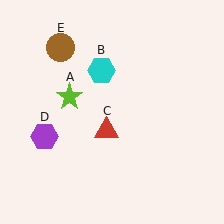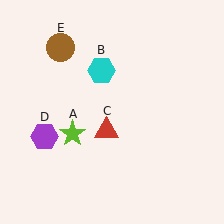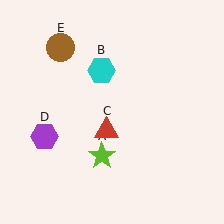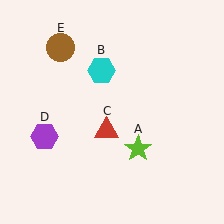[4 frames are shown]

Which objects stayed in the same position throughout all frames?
Cyan hexagon (object B) and red triangle (object C) and purple hexagon (object D) and brown circle (object E) remained stationary.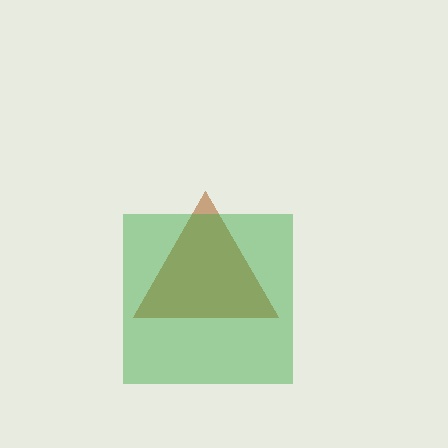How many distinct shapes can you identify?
There are 2 distinct shapes: a brown triangle, a green square.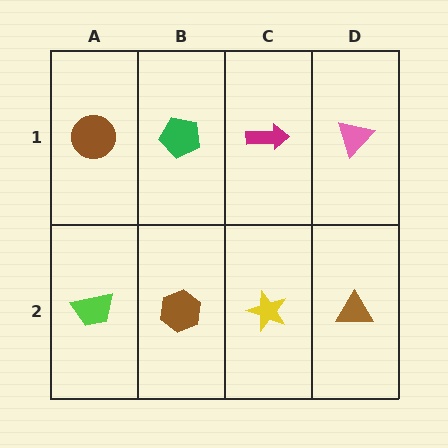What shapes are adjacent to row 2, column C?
A magenta arrow (row 1, column C), a brown hexagon (row 2, column B), a brown triangle (row 2, column D).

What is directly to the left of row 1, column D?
A magenta arrow.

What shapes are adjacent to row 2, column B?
A green pentagon (row 1, column B), a lime trapezoid (row 2, column A), a yellow star (row 2, column C).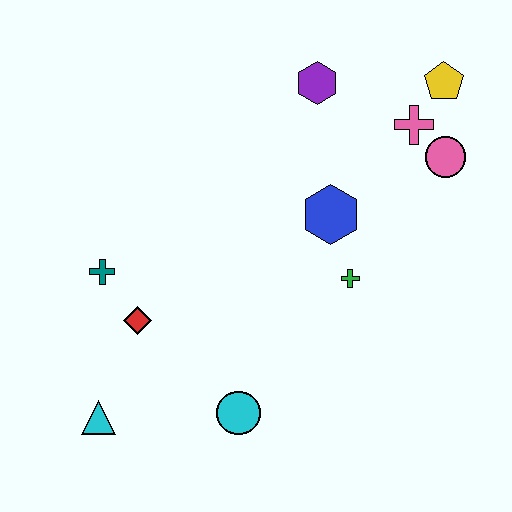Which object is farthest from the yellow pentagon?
The cyan triangle is farthest from the yellow pentagon.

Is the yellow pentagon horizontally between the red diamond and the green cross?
No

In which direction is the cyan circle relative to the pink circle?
The cyan circle is below the pink circle.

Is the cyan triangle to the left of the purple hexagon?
Yes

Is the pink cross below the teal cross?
No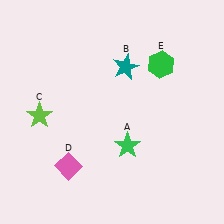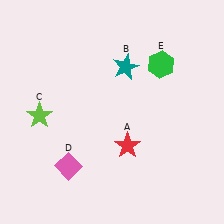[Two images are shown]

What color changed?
The star (A) changed from green in Image 1 to red in Image 2.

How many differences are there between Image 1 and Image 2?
There is 1 difference between the two images.